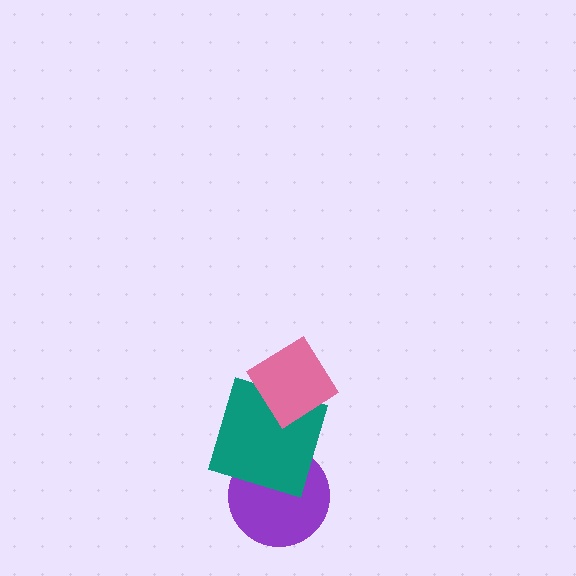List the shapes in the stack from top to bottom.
From top to bottom: the pink diamond, the teal square, the purple circle.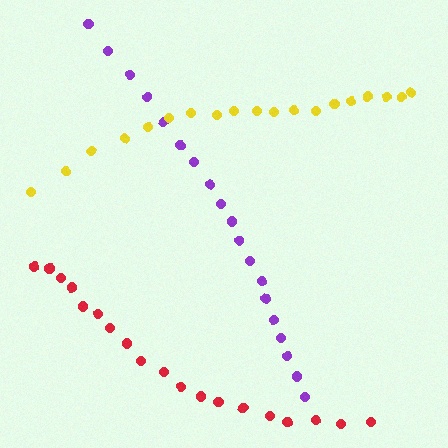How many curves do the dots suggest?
There are 3 distinct paths.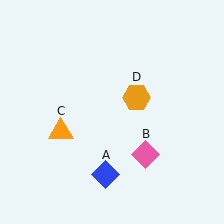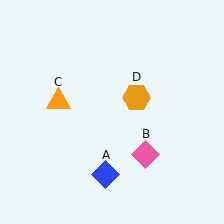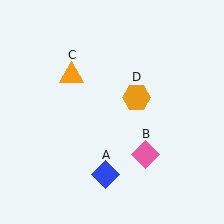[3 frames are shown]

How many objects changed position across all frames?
1 object changed position: orange triangle (object C).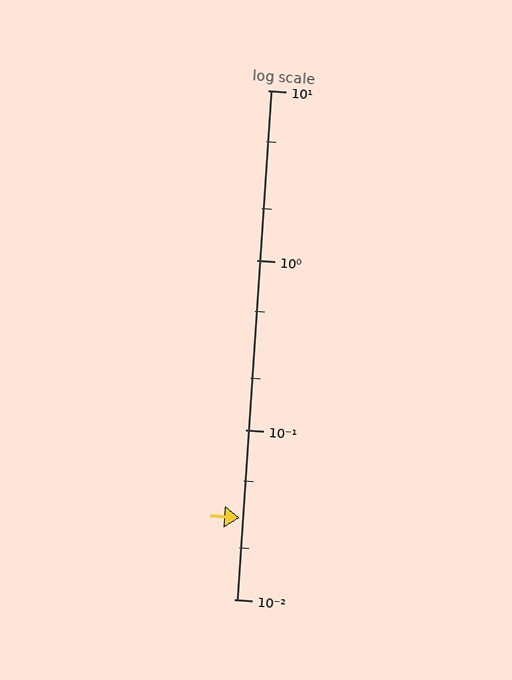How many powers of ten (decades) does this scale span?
The scale spans 3 decades, from 0.01 to 10.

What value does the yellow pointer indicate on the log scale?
The pointer indicates approximately 0.03.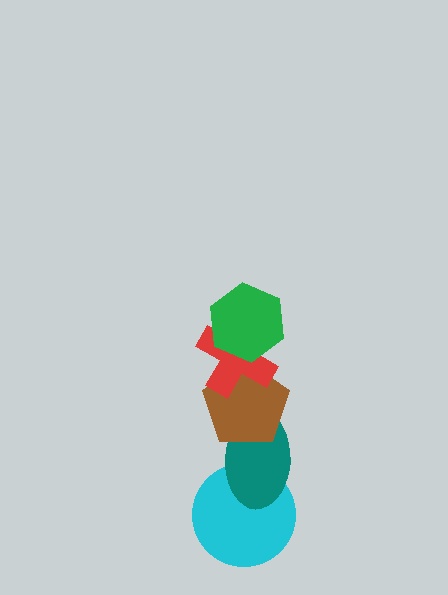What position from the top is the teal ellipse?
The teal ellipse is 4th from the top.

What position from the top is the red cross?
The red cross is 2nd from the top.